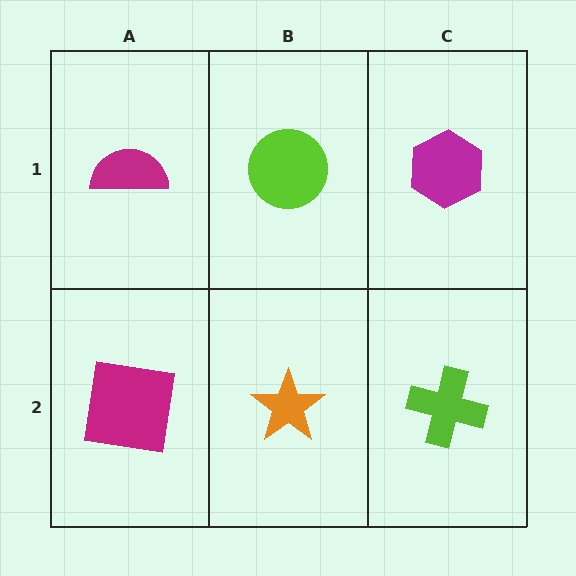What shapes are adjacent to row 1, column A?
A magenta square (row 2, column A), a lime circle (row 1, column B).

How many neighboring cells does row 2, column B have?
3.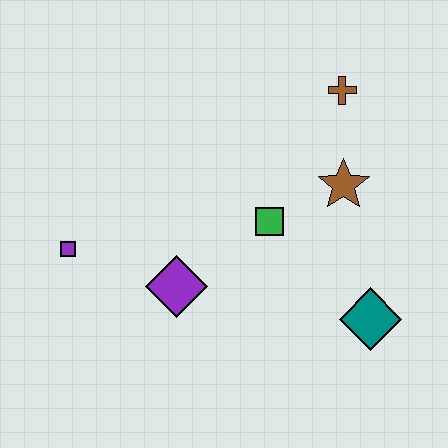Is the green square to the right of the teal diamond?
No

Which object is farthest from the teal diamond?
The purple square is farthest from the teal diamond.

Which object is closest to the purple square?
The purple diamond is closest to the purple square.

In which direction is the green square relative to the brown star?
The green square is to the left of the brown star.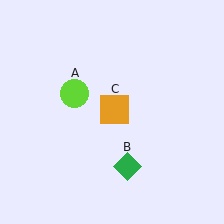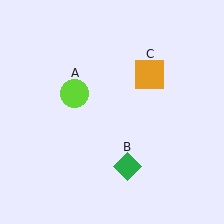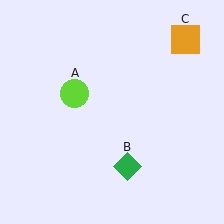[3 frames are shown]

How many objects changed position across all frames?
1 object changed position: orange square (object C).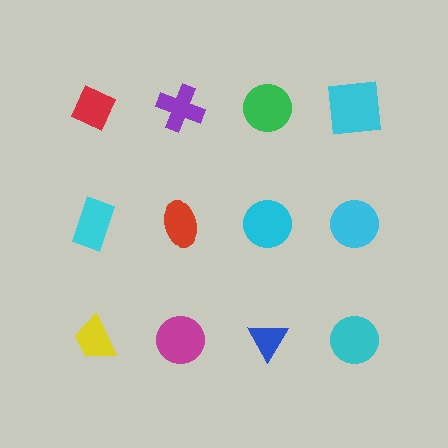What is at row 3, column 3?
A blue triangle.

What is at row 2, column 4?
A cyan circle.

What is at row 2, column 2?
A red ellipse.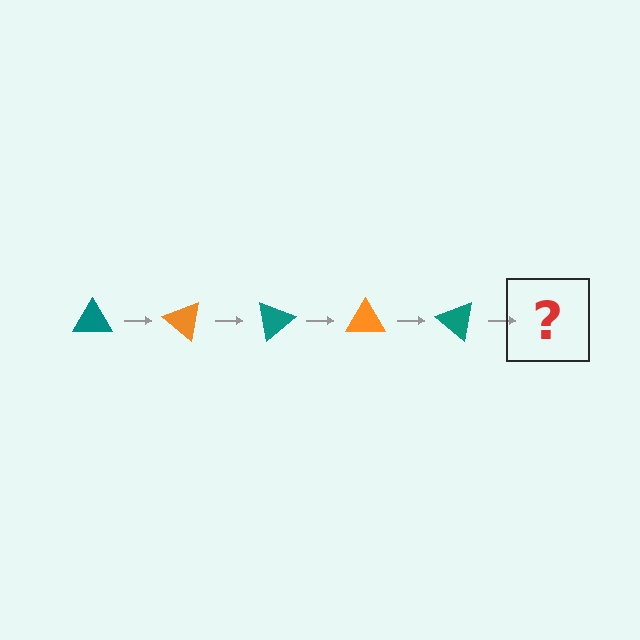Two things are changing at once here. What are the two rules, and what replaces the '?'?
The two rules are that it rotates 40 degrees each step and the color cycles through teal and orange. The '?' should be an orange triangle, rotated 200 degrees from the start.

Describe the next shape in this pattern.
It should be an orange triangle, rotated 200 degrees from the start.